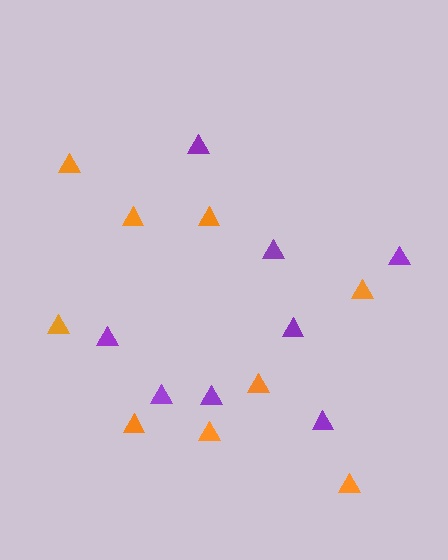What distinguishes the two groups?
There are 2 groups: one group of purple triangles (8) and one group of orange triangles (9).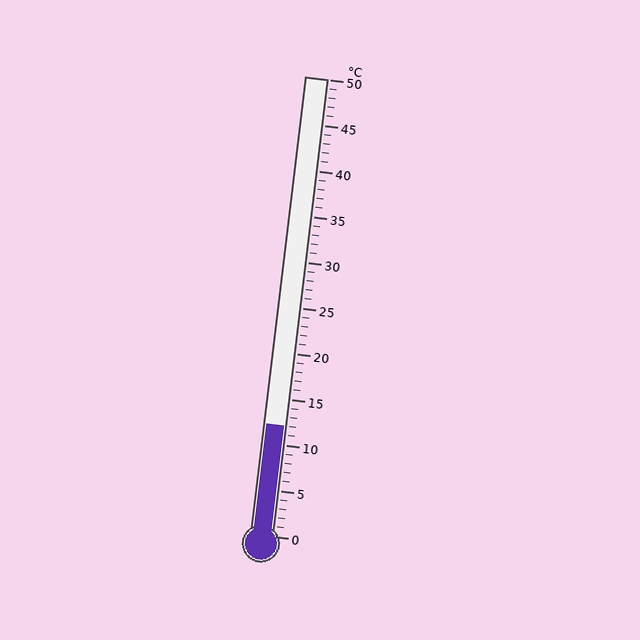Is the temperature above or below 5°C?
The temperature is above 5°C.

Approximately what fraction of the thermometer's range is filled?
The thermometer is filled to approximately 25% of its range.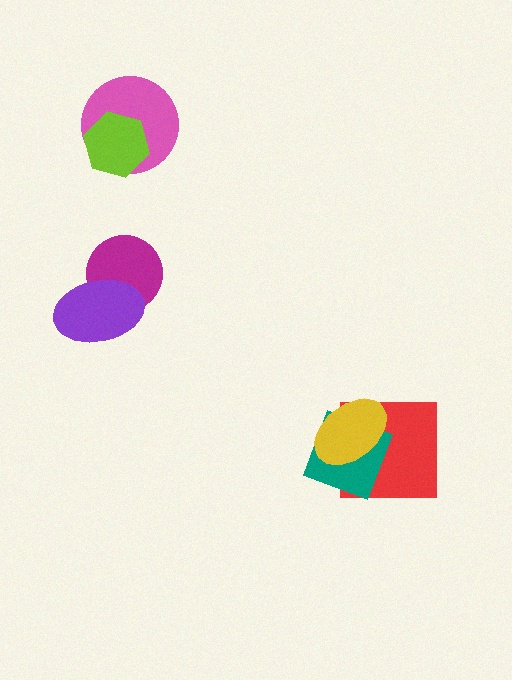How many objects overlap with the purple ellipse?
1 object overlaps with the purple ellipse.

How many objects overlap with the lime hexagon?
1 object overlaps with the lime hexagon.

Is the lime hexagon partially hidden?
No, no other shape covers it.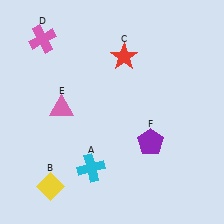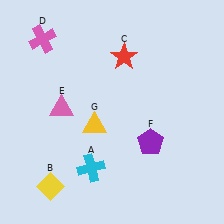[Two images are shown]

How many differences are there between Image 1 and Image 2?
There is 1 difference between the two images.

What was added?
A yellow triangle (G) was added in Image 2.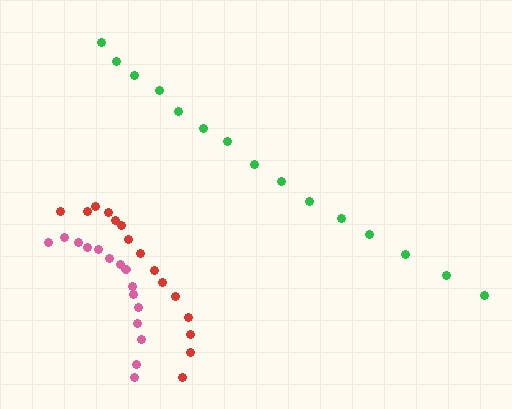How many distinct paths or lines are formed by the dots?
There are 3 distinct paths.